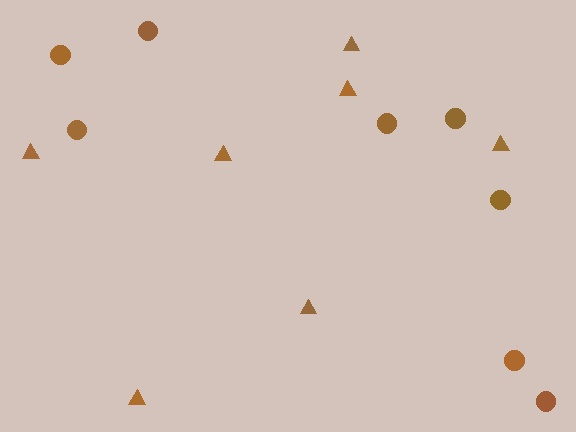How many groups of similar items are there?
There are 2 groups: one group of circles (8) and one group of triangles (7).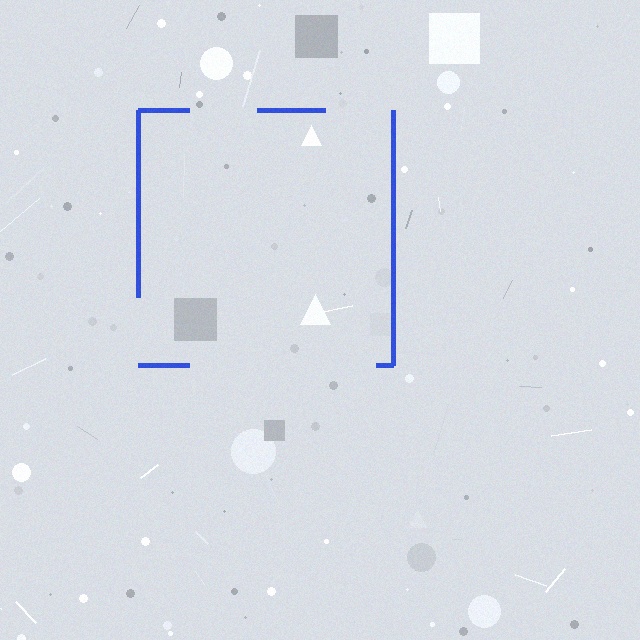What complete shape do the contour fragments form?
The contour fragments form a square.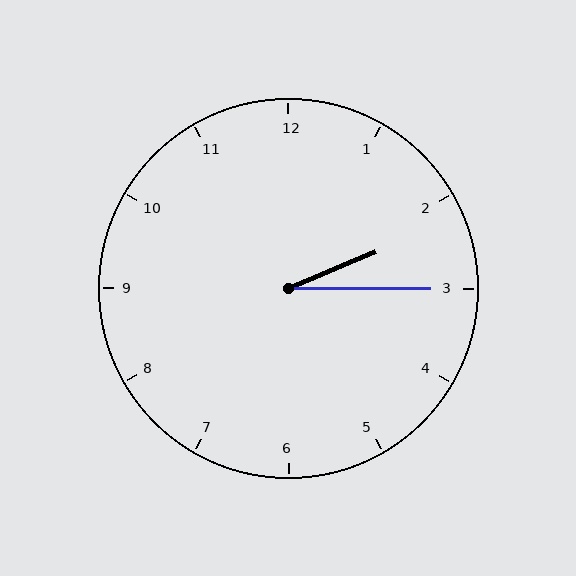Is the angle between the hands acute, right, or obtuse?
It is acute.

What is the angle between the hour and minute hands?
Approximately 22 degrees.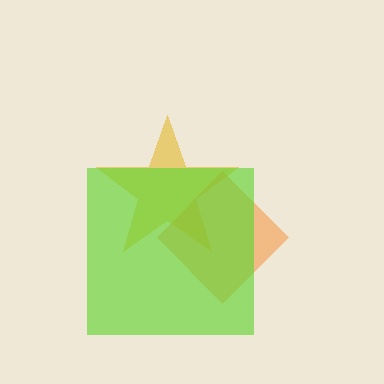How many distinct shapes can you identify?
There are 3 distinct shapes: a yellow star, an orange diamond, a lime square.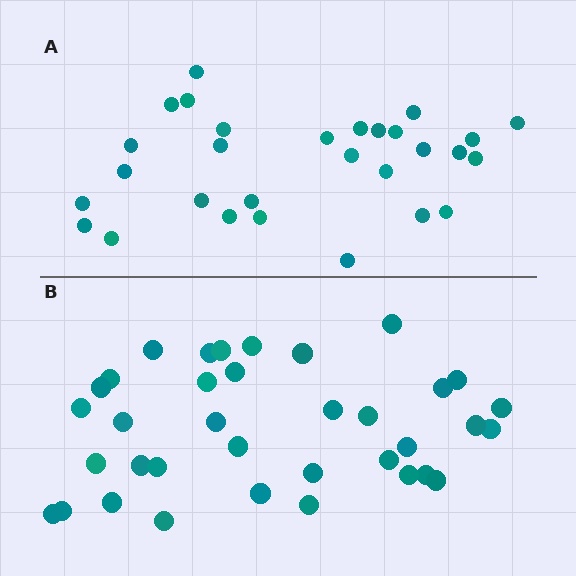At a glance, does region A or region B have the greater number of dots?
Region B (the bottom region) has more dots.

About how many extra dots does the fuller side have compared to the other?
Region B has roughly 8 or so more dots than region A.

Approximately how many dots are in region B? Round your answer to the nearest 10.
About 40 dots. (The exact count is 36, which rounds to 40.)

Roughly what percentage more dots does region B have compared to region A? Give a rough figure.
About 25% more.